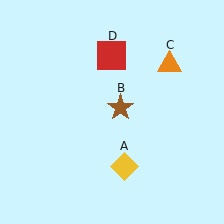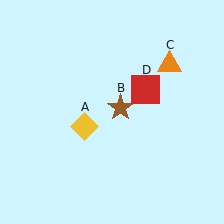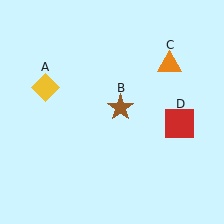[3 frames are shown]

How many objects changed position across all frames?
2 objects changed position: yellow diamond (object A), red square (object D).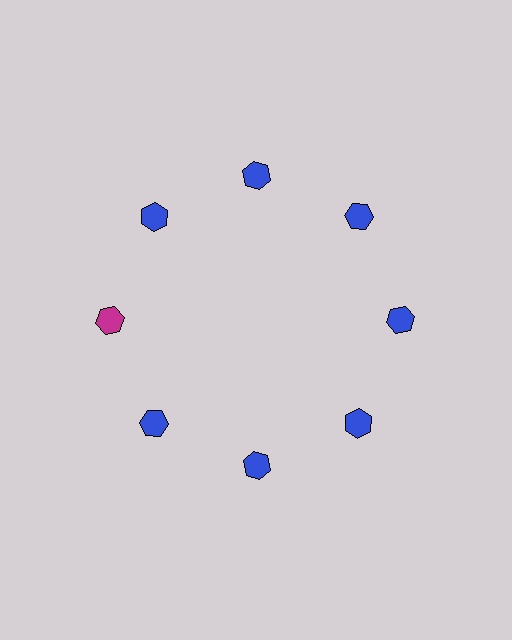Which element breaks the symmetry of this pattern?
The magenta hexagon at roughly the 9 o'clock position breaks the symmetry. All other shapes are blue hexagons.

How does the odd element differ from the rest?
It has a different color: magenta instead of blue.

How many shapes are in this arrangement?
There are 8 shapes arranged in a ring pattern.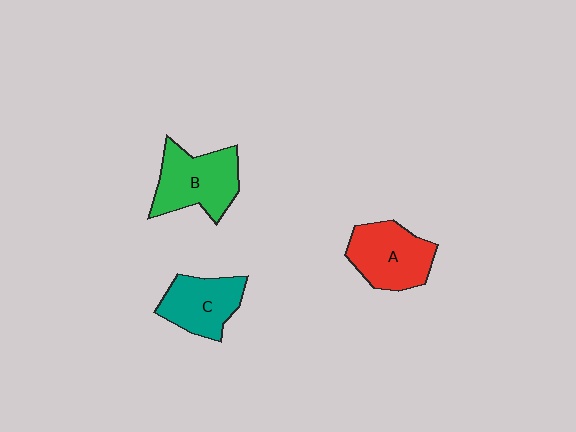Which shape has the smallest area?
Shape C (teal).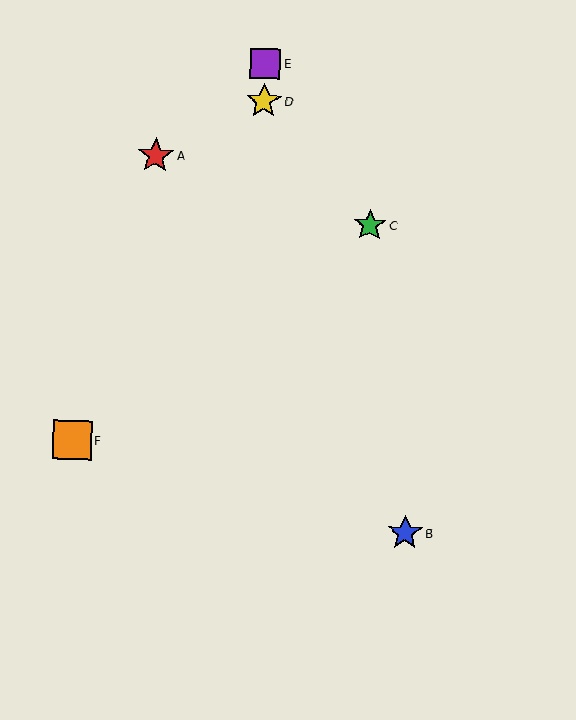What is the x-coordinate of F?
Object F is at x≈72.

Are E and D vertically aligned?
Yes, both are at x≈265.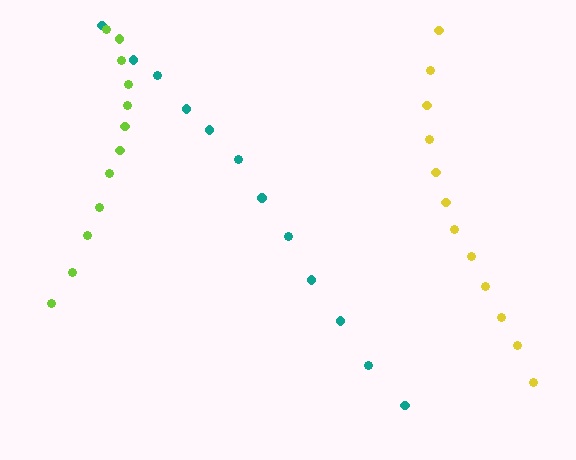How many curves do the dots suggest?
There are 3 distinct paths.